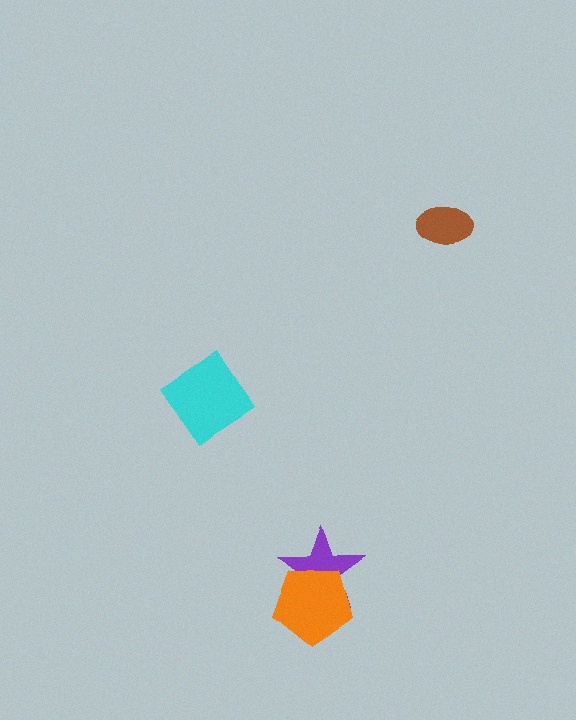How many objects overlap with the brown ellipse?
0 objects overlap with the brown ellipse.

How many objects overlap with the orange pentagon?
1 object overlaps with the orange pentagon.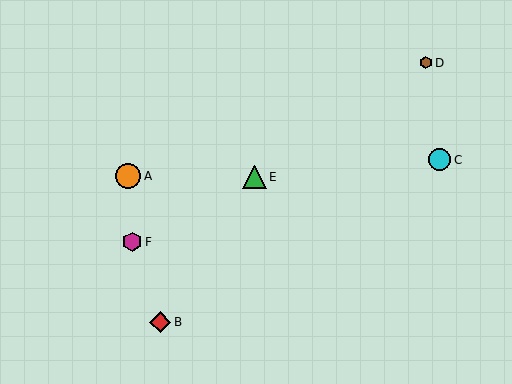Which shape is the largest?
The orange circle (labeled A) is the largest.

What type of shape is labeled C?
Shape C is a cyan circle.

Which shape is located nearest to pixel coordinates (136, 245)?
The magenta hexagon (labeled F) at (132, 242) is nearest to that location.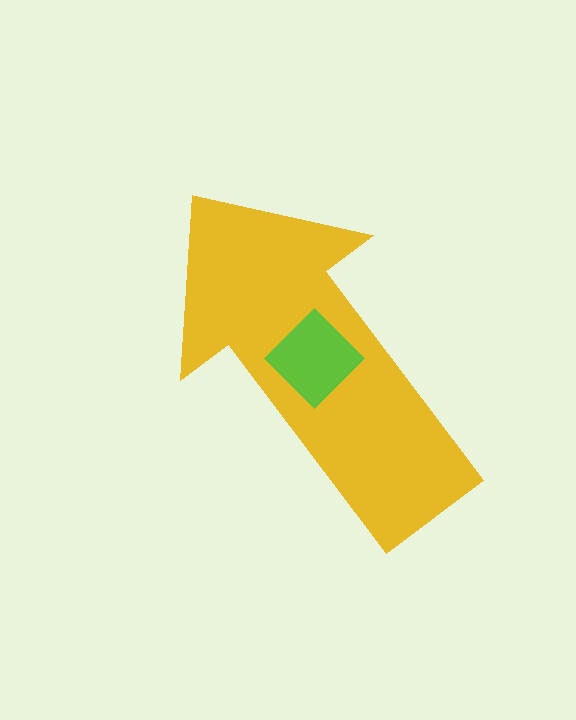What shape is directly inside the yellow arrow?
The lime diamond.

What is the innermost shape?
The lime diamond.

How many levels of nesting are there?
2.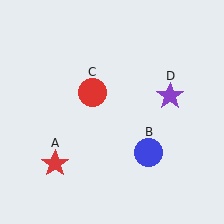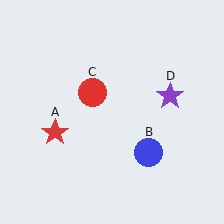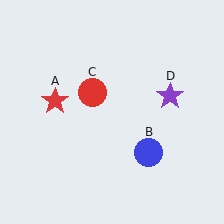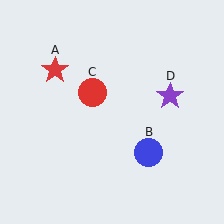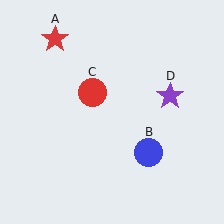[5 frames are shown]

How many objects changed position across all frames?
1 object changed position: red star (object A).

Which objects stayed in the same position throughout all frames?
Blue circle (object B) and red circle (object C) and purple star (object D) remained stationary.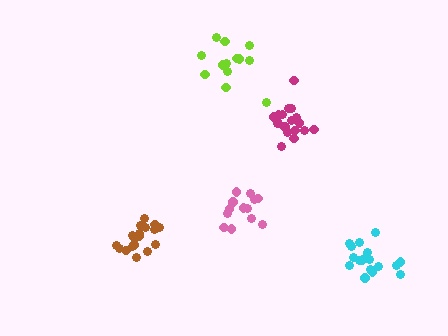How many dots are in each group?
Group 1: 19 dots, Group 2: 18 dots, Group 3: 13 dots, Group 4: 13 dots, Group 5: 19 dots (82 total).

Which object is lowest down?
The cyan cluster is bottommost.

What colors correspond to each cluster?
The clusters are colored: magenta, cyan, pink, lime, brown.